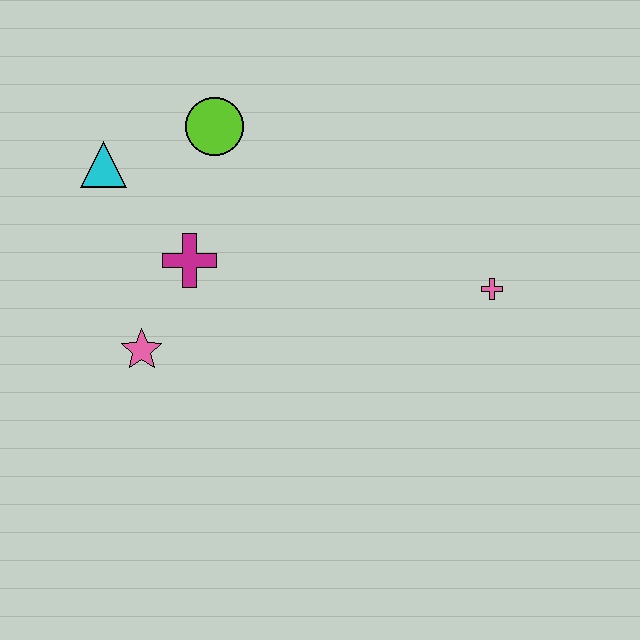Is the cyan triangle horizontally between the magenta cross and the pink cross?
No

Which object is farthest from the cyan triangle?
The pink cross is farthest from the cyan triangle.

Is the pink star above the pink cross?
No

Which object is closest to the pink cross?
The magenta cross is closest to the pink cross.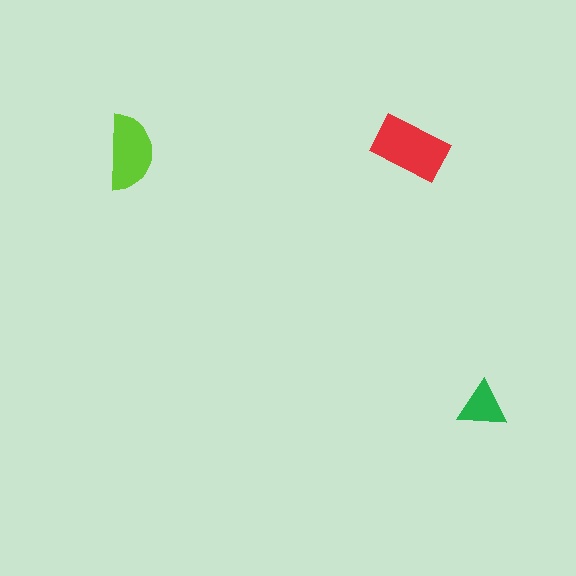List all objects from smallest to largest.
The green triangle, the lime semicircle, the red rectangle.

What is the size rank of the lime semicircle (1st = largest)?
2nd.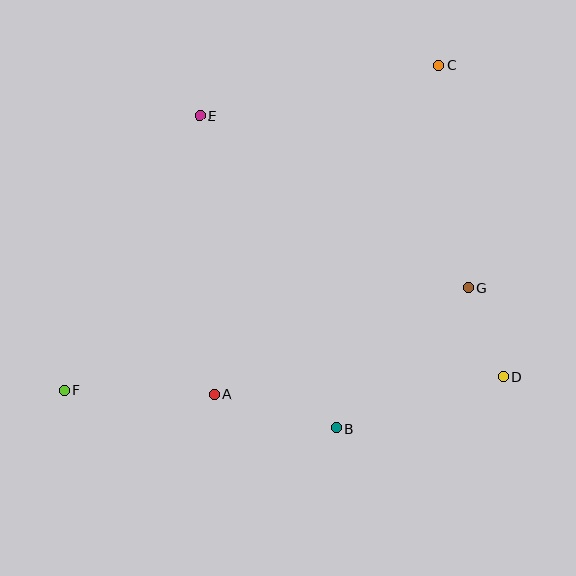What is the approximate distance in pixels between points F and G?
The distance between F and G is approximately 417 pixels.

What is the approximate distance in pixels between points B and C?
The distance between B and C is approximately 377 pixels.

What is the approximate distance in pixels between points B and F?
The distance between B and F is approximately 274 pixels.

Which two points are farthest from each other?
Points C and F are farthest from each other.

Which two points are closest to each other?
Points D and G are closest to each other.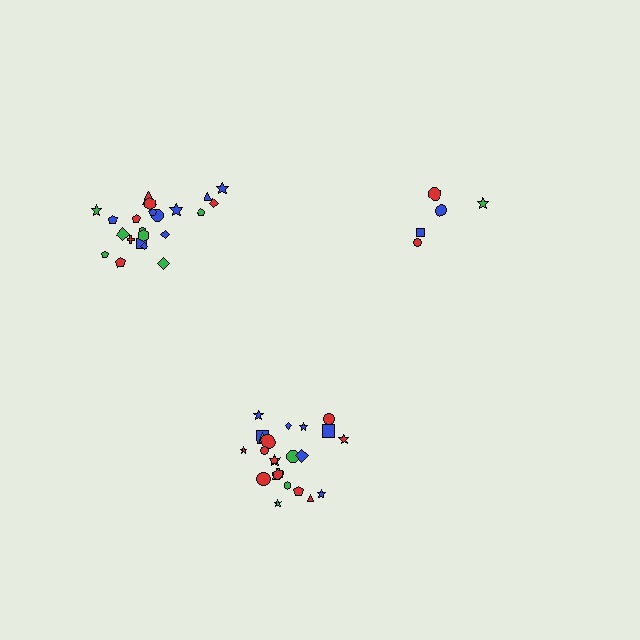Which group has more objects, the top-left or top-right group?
The top-left group.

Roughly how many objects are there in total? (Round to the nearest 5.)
Roughly 50 objects in total.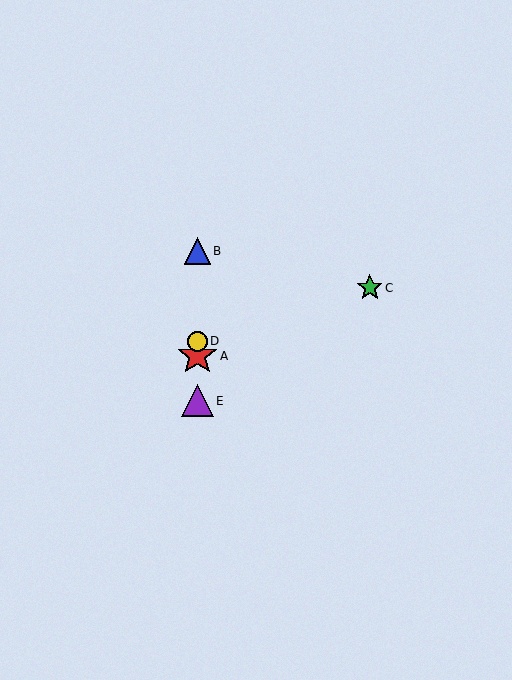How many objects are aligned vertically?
4 objects (A, B, D, E) are aligned vertically.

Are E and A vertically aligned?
Yes, both are at x≈197.